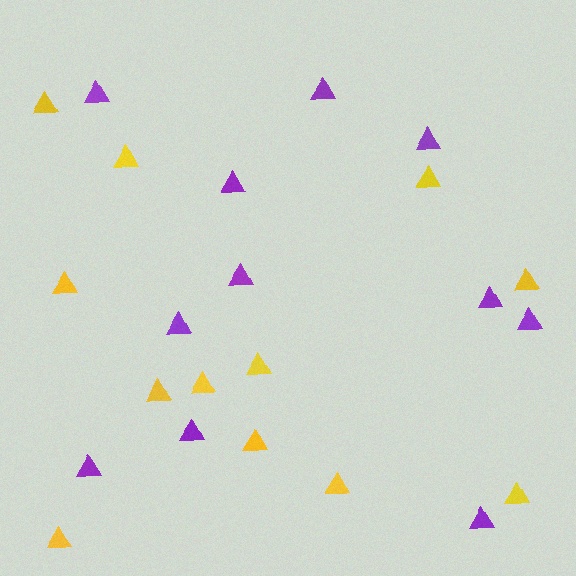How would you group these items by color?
There are 2 groups: one group of purple triangles (11) and one group of yellow triangles (12).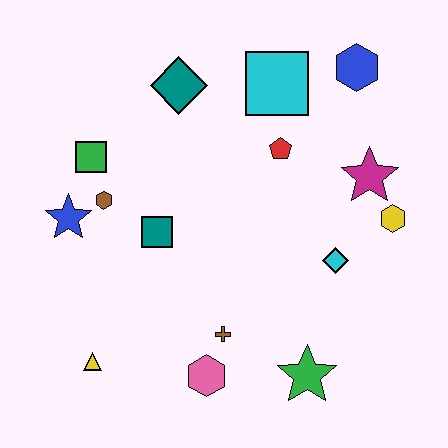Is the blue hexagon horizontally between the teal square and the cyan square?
No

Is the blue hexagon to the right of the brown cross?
Yes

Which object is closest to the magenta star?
The yellow hexagon is closest to the magenta star.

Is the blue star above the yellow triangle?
Yes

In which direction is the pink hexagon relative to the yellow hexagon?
The pink hexagon is to the left of the yellow hexagon.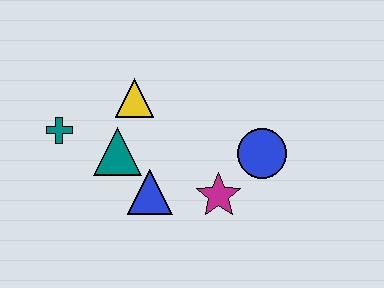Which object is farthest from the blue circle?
The teal cross is farthest from the blue circle.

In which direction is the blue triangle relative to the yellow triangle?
The blue triangle is below the yellow triangle.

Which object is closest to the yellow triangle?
The teal triangle is closest to the yellow triangle.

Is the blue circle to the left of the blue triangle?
No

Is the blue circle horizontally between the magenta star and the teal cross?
No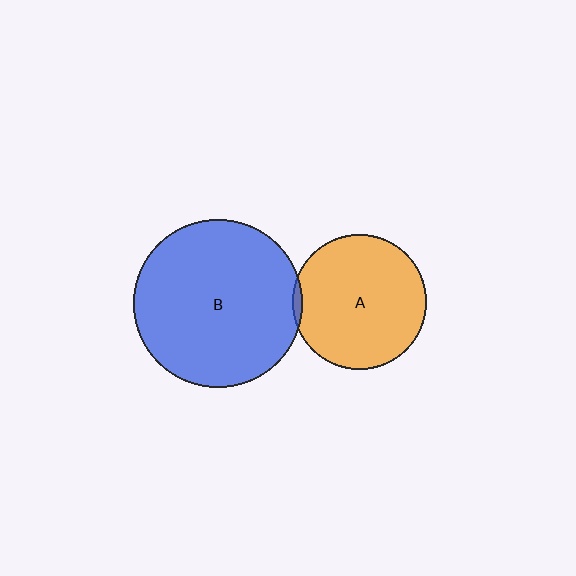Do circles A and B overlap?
Yes.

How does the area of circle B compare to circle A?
Approximately 1.6 times.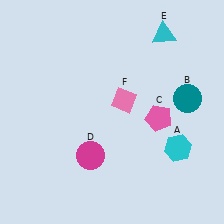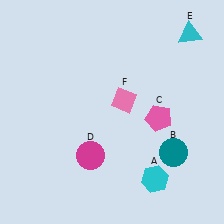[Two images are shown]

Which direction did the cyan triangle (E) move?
The cyan triangle (E) moved right.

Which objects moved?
The objects that moved are: the cyan hexagon (A), the teal circle (B), the cyan triangle (E).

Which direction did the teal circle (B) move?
The teal circle (B) moved down.